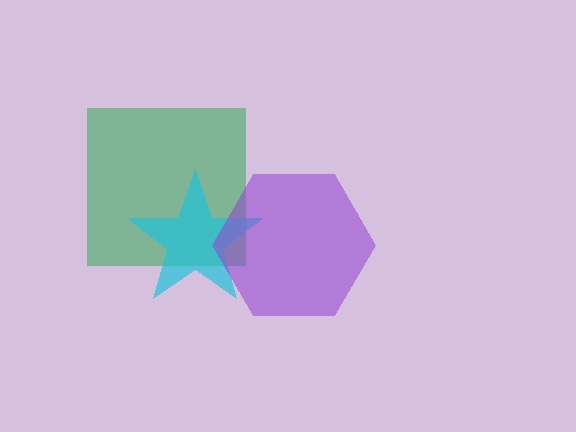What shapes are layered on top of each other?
The layered shapes are: a green square, a cyan star, a purple hexagon.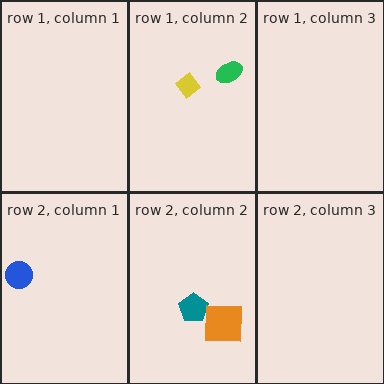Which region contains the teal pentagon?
The row 2, column 2 region.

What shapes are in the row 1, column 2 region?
The yellow diamond, the green ellipse.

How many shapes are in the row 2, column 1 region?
1.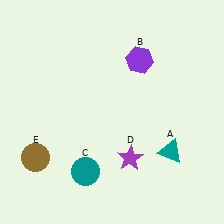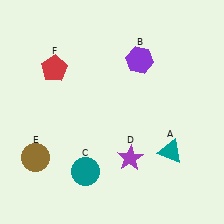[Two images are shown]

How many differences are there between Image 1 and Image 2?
There is 1 difference between the two images.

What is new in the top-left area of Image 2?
A red pentagon (F) was added in the top-left area of Image 2.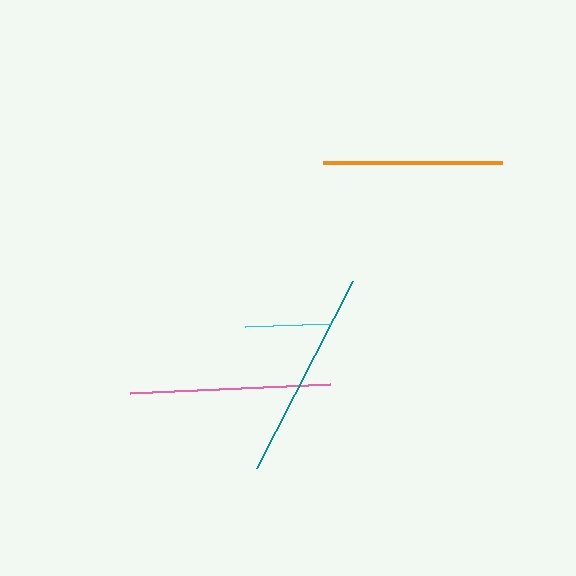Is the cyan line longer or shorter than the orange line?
The orange line is longer than the cyan line.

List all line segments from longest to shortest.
From longest to shortest: teal, pink, orange, cyan.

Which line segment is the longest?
The teal line is the longest at approximately 210 pixels.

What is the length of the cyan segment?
The cyan segment is approximately 86 pixels long.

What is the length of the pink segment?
The pink segment is approximately 200 pixels long.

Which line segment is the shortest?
The cyan line is the shortest at approximately 86 pixels.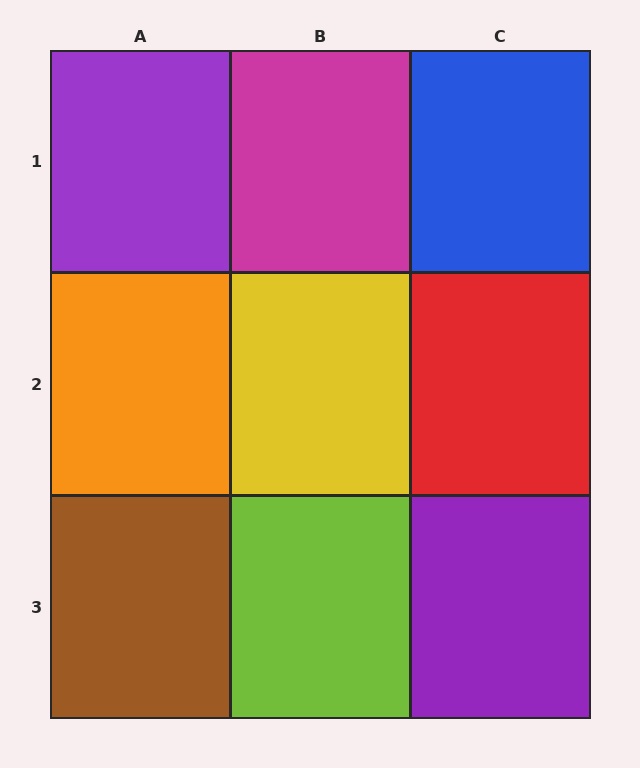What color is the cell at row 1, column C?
Blue.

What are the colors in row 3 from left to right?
Brown, lime, purple.